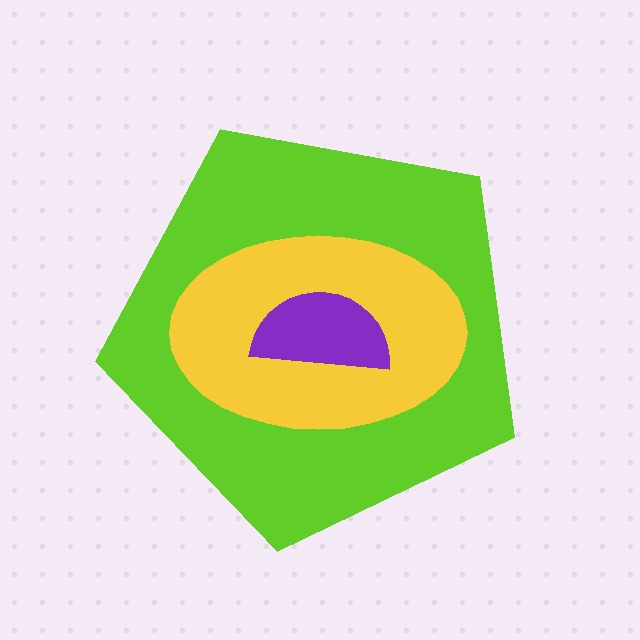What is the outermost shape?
The lime pentagon.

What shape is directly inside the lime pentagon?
The yellow ellipse.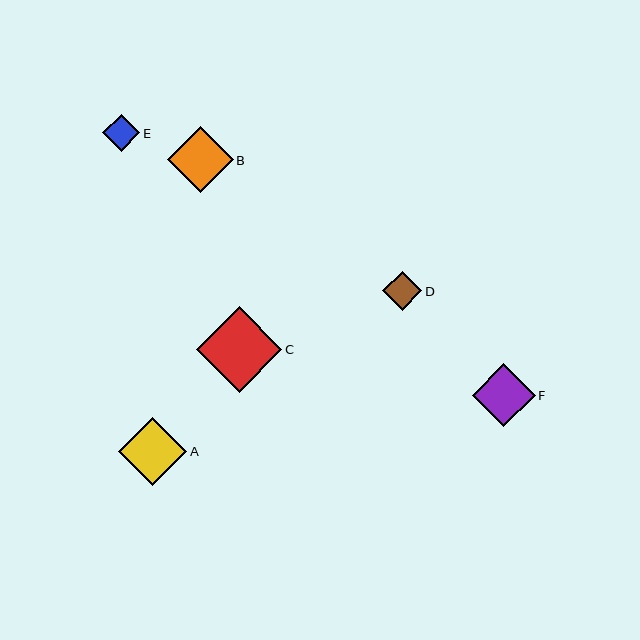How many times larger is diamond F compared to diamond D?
Diamond F is approximately 1.6 times the size of diamond D.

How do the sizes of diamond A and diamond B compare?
Diamond A and diamond B are approximately the same size.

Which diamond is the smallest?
Diamond E is the smallest with a size of approximately 37 pixels.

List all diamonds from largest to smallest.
From largest to smallest: C, A, B, F, D, E.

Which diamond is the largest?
Diamond C is the largest with a size of approximately 86 pixels.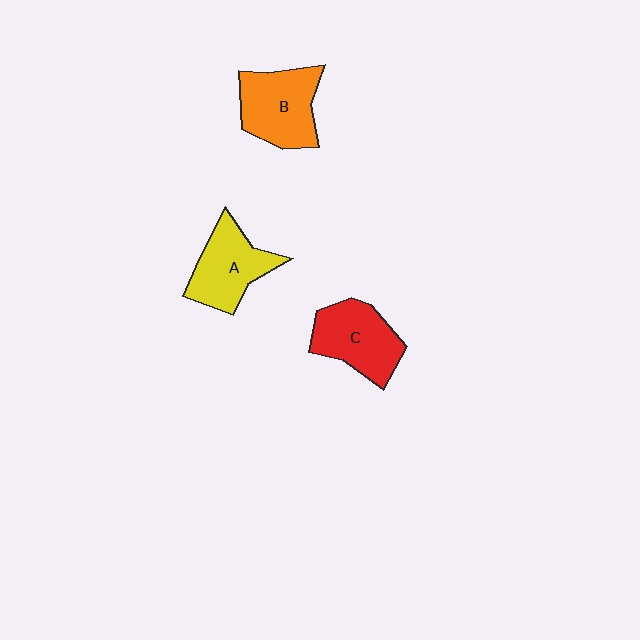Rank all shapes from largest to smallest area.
From largest to smallest: B (orange), C (red), A (yellow).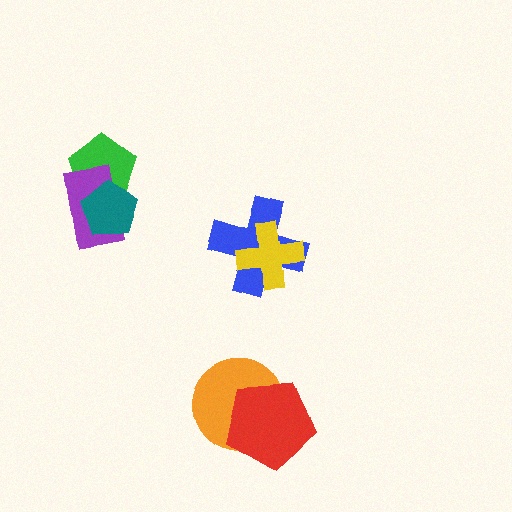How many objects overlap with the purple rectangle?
2 objects overlap with the purple rectangle.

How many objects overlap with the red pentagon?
1 object overlaps with the red pentagon.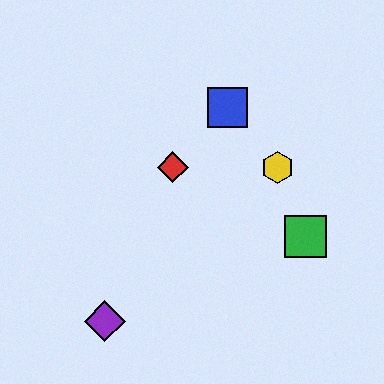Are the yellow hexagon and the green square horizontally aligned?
No, the yellow hexagon is at y≈167 and the green square is at y≈236.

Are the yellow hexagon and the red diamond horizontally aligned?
Yes, both are at y≈167.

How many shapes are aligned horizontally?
2 shapes (the red diamond, the yellow hexagon) are aligned horizontally.